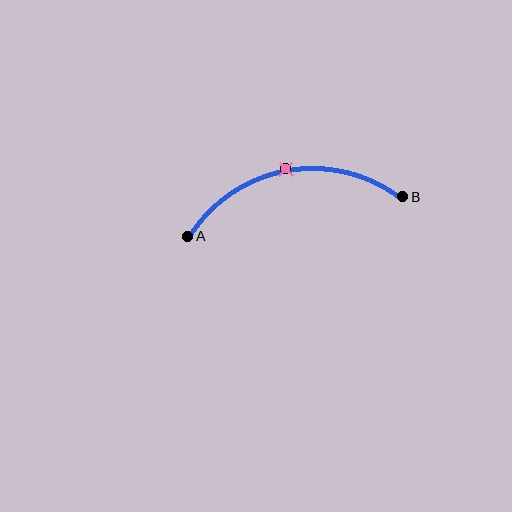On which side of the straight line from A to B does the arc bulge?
The arc bulges above the straight line connecting A and B.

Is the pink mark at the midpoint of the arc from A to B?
Yes. The pink mark lies on the arc at equal arc-length from both A and B — it is the arc midpoint.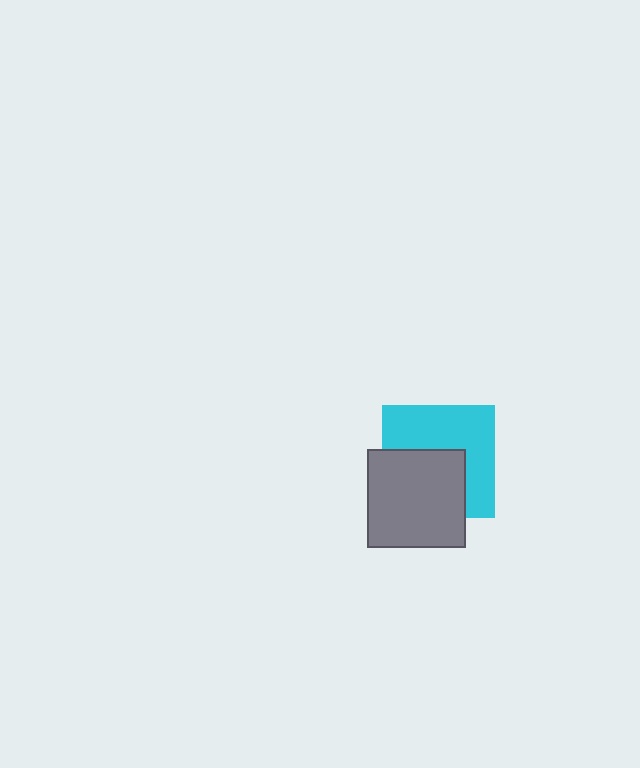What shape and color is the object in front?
The object in front is a gray square.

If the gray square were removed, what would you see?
You would see the complete cyan square.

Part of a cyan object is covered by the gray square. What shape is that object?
It is a square.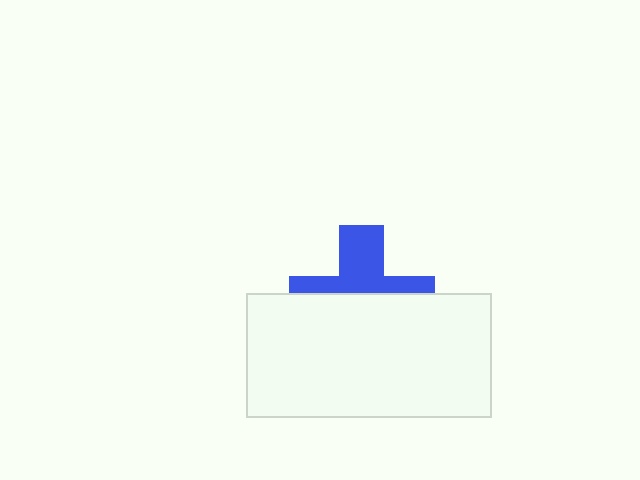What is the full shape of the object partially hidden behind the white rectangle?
The partially hidden object is a blue cross.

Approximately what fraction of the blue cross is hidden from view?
Roughly 57% of the blue cross is hidden behind the white rectangle.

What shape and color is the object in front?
The object in front is a white rectangle.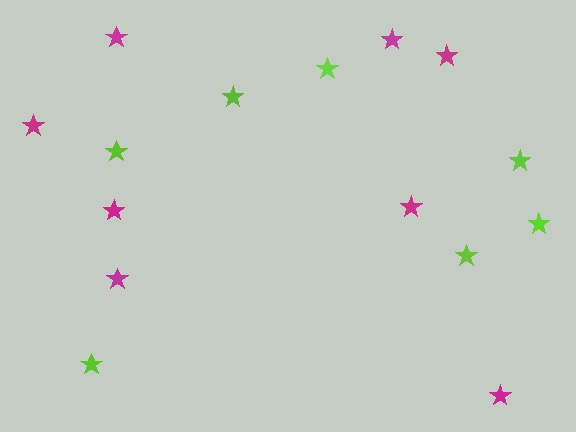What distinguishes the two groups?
There are 2 groups: one group of lime stars (7) and one group of magenta stars (8).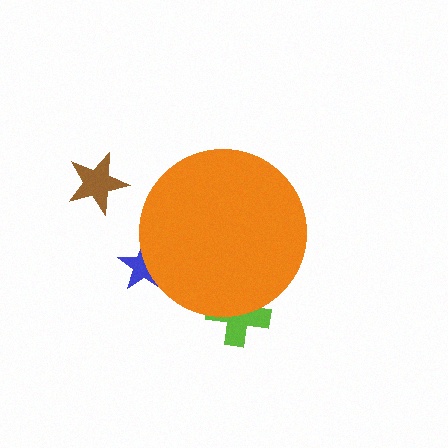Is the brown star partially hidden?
No, the brown star is fully visible.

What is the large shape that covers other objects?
An orange circle.